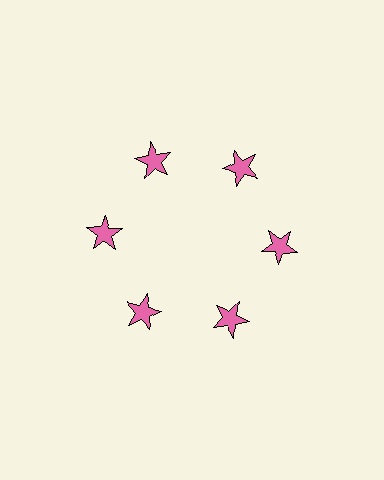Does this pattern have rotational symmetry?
Yes, this pattern has 6-fold rotational symmetry. It looks the same after rotating 60 degrees around the center.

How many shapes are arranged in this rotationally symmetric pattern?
There are 6 shapes, arranged in 6 groups of 1.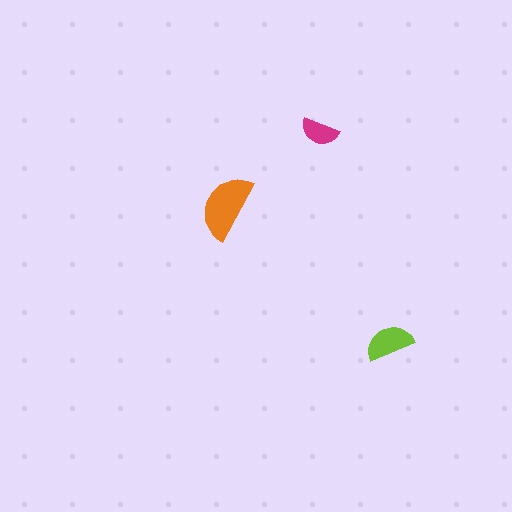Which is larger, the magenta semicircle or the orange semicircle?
The orange one.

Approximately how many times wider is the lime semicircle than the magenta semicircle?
About 1.5 times wider.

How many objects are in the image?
There are 3 objects in the image.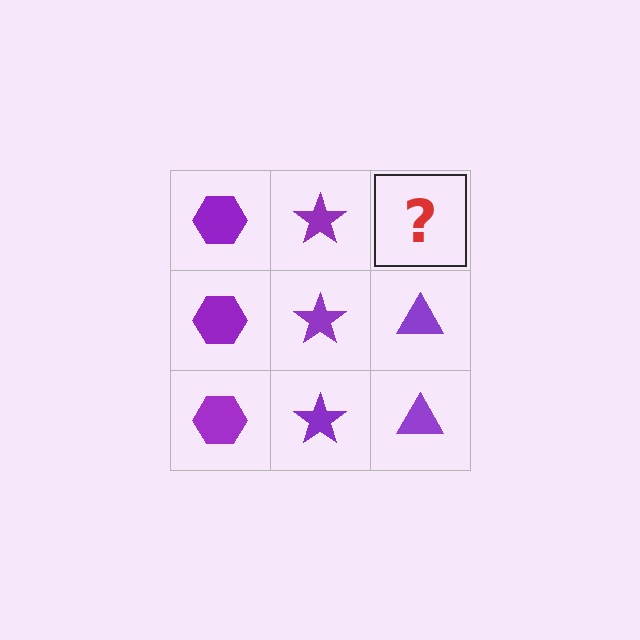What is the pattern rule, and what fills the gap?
The rule is that each column has a consistent shape. The gap should be filled with a purple triangle.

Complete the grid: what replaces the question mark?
The question mark should be replaced with a purple triangle.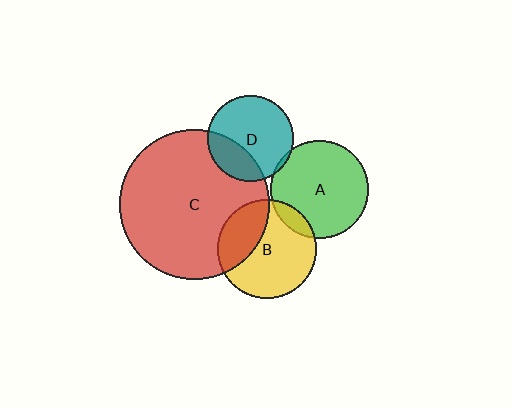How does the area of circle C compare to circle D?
Approximately 3.1 times.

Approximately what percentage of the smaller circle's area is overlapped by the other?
Approximately 10%.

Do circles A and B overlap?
Yes.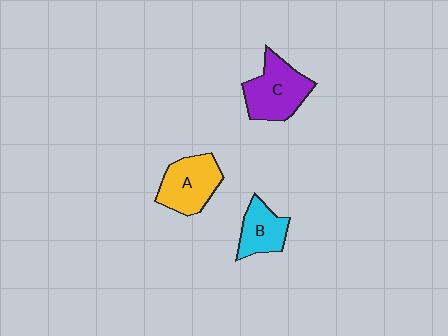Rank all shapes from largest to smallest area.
From largest to smallest: C (purple), A (yellow), B (cyan).